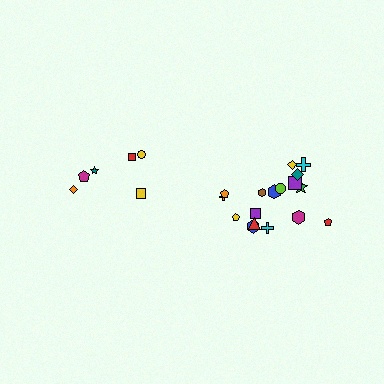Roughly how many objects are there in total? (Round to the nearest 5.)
Roughly 25 objects in total.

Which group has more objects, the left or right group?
The right group.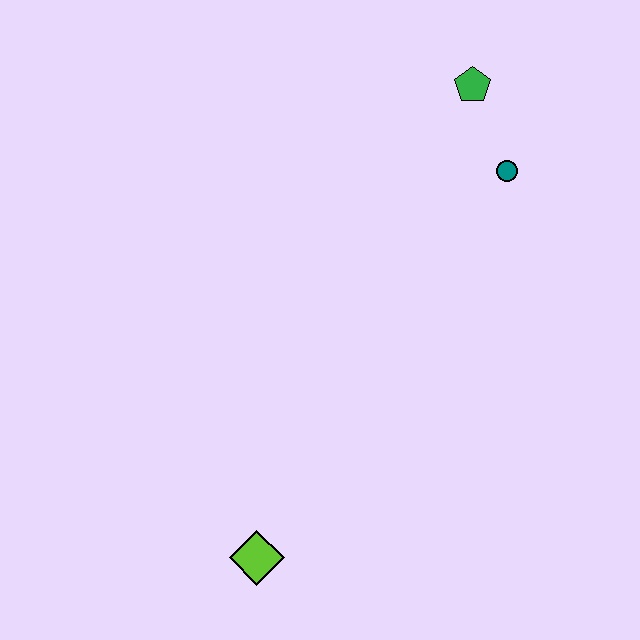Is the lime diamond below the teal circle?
Yes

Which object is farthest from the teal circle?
The lime diamond is farthest from the teal circle.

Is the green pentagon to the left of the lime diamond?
No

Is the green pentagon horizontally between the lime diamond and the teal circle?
Yes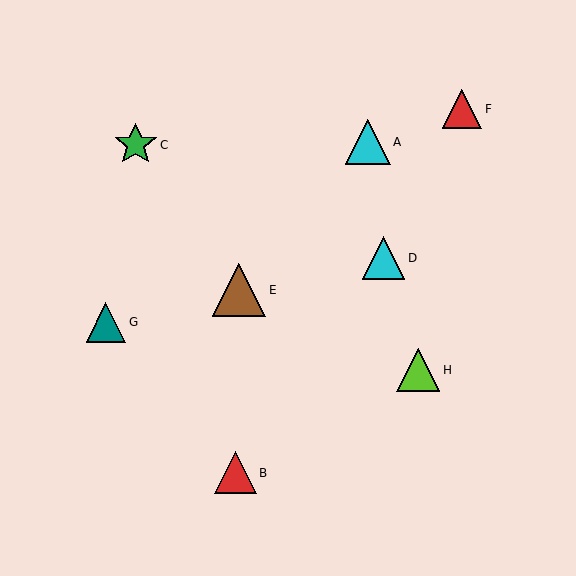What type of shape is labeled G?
Shape G is a teal triangle.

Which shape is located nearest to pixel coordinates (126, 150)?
The green star (labeled C) at (136, 145) is nearest to that location.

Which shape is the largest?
The brown triangle (labeled E) is the largest.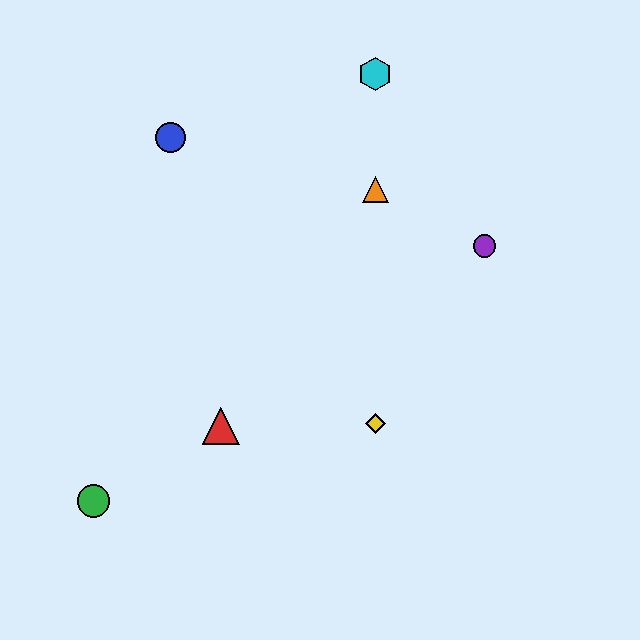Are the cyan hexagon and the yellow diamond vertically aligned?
Yes, both are at x≈375.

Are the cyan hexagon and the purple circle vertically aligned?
No, the cyan hexagon is at x≈375 and the purple circle is at x≈484.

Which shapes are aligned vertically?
The yellow diamond, the orange triangle, the cyan hexagon are aligned vertically.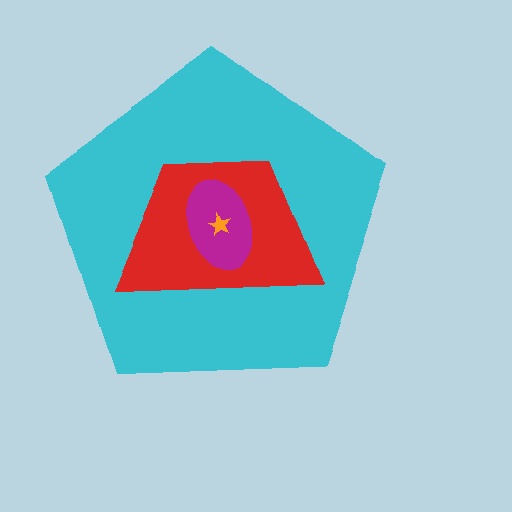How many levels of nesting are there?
4.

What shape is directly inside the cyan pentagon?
The red trapezoid.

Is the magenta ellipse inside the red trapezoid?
Yes.